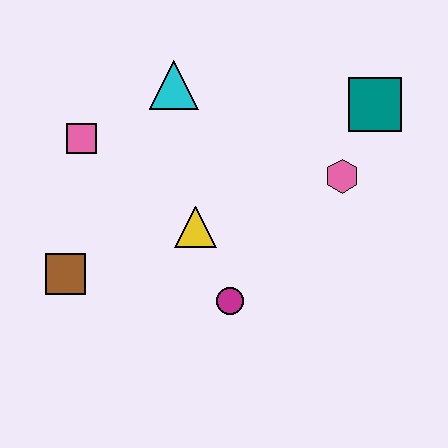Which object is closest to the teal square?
The pink hexagon is closest to the teal square.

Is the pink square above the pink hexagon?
Yes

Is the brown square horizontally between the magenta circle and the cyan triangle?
No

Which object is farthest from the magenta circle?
The teal square is farthest from the magenta circle.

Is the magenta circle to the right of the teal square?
No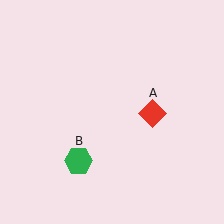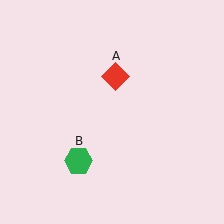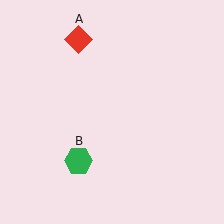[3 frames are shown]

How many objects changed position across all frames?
1 object changed position: red diamond (object A).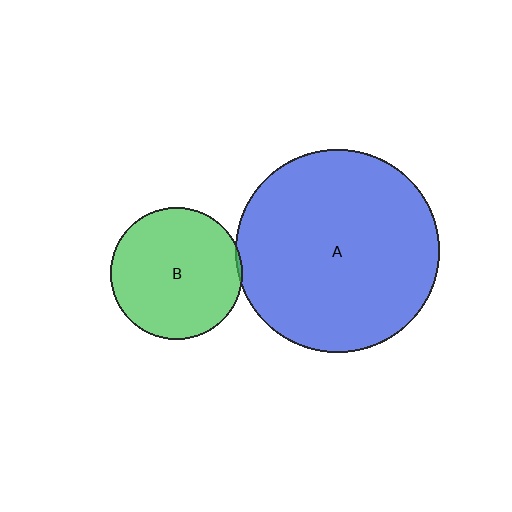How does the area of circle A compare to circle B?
Approximately 2.4 times.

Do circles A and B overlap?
Yes.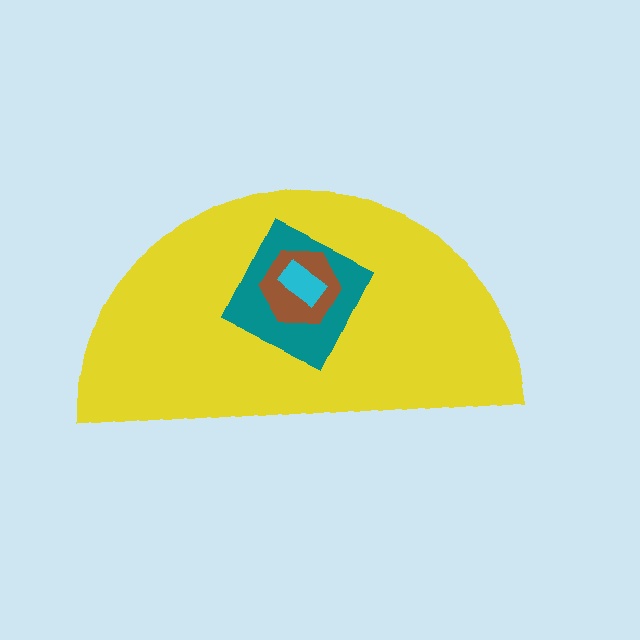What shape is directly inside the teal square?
The brown hexagon.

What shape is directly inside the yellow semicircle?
The teal square.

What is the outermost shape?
The yellow semicircle.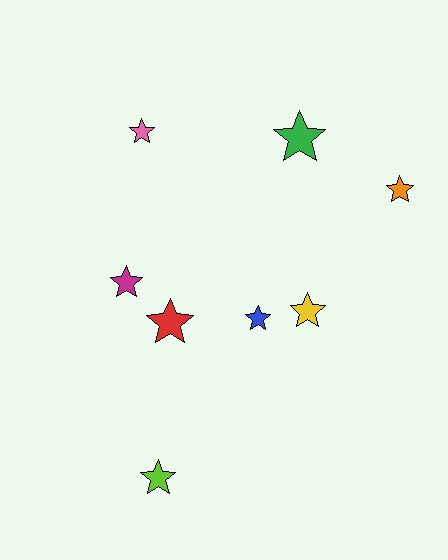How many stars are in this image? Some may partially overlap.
There are 8 stars.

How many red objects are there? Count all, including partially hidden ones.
There is 1 red object.